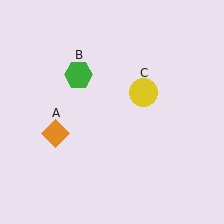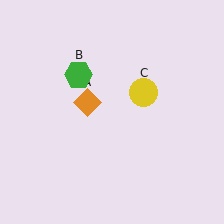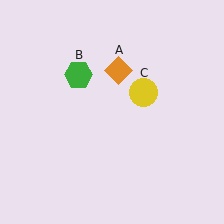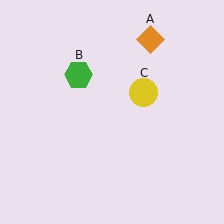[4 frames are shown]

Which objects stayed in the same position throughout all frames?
Green hexagon (object B) and yellow circle (object C) remained stationary.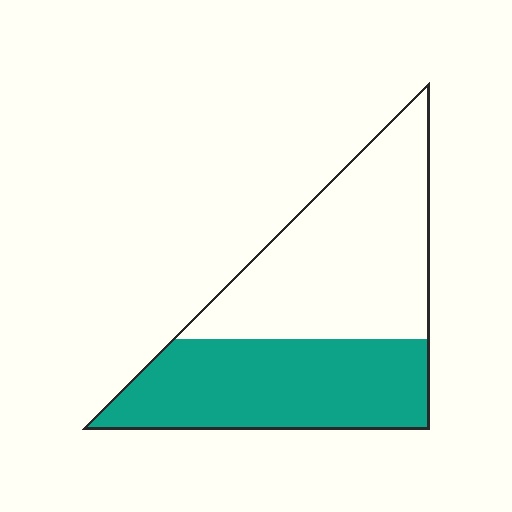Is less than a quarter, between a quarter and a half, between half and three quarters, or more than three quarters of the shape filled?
Between a quarter and a half.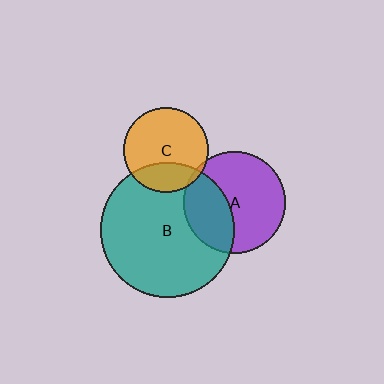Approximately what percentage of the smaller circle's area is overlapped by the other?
Approximately 25%.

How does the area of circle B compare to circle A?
Approximately 1.8 times.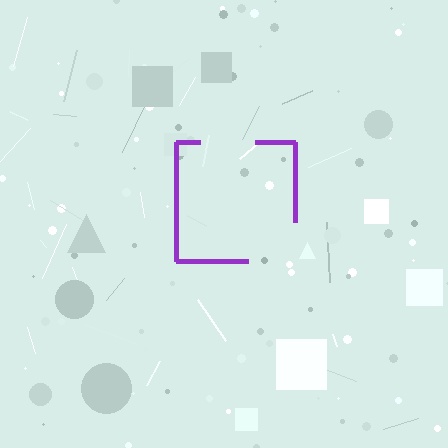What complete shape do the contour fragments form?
The contour fragments form a square.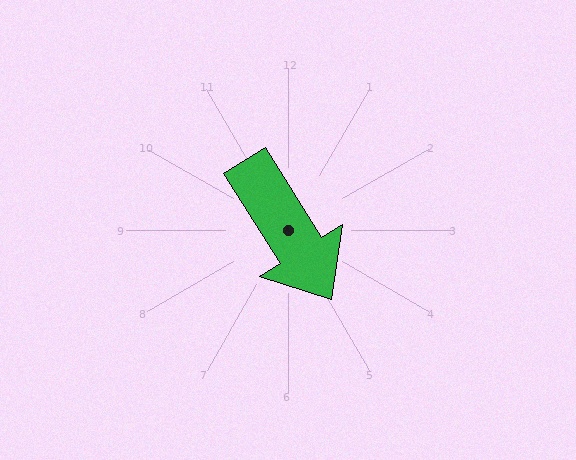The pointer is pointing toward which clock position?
Roughly 5 o'clock.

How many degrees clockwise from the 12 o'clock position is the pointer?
Approximately 148 degrees.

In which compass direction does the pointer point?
Southeast.